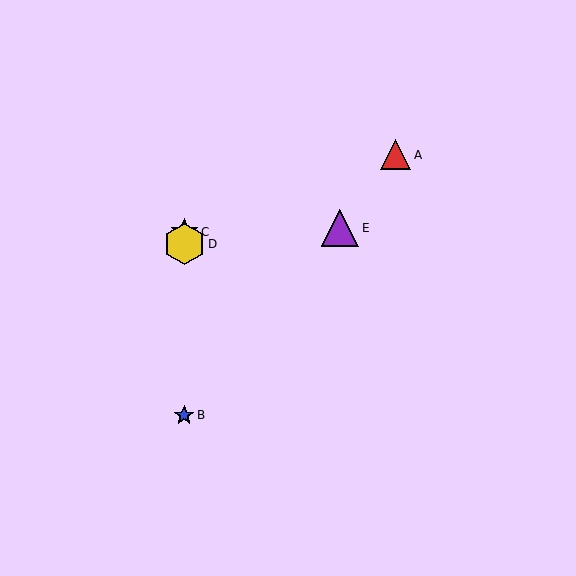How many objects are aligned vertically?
3 objects (B, C, D) are aligned vertically.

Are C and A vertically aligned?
No, C is at x≈184 and A is at x≈396.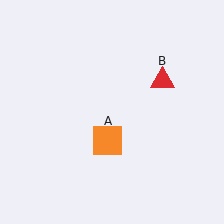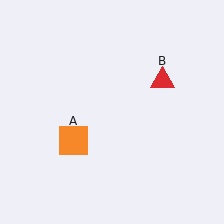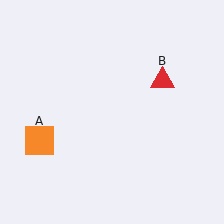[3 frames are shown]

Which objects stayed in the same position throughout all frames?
Red triangle (object B) remained stationary.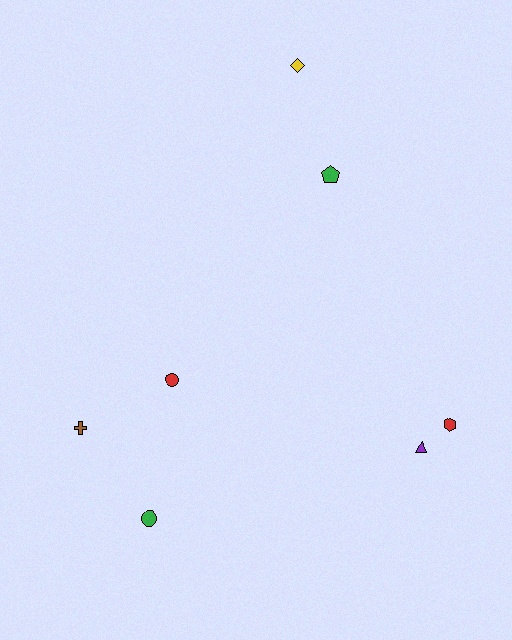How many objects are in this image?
There are 7 objects.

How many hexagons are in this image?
There is 1 hexagon.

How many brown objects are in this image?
There is 1 brown object.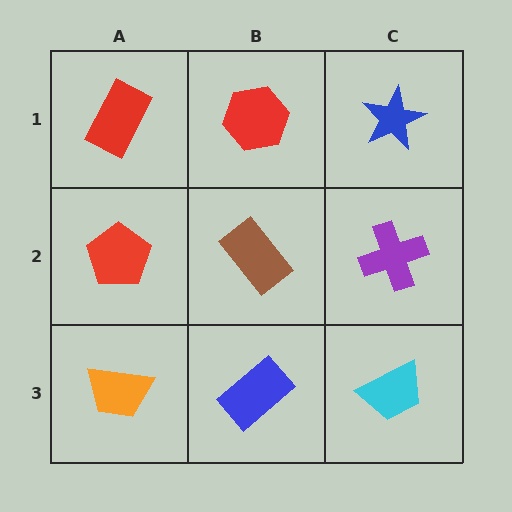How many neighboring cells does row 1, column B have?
3.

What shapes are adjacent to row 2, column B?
A red hexagon (row 1, column B), a blue rectangle (row 3, column B), a red pentagon (row 2, column A), a purple cross (row 2, column C).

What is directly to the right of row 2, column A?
A brown rectangle.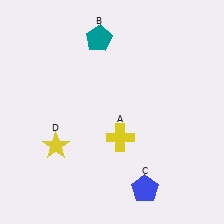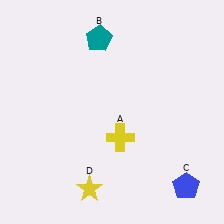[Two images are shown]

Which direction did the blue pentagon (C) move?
The blue pentagon (C) moved right.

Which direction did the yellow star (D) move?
The yellow star (D) moved down.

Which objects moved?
The objects that moved are: the blue pentagon (C), the yellow star (D).